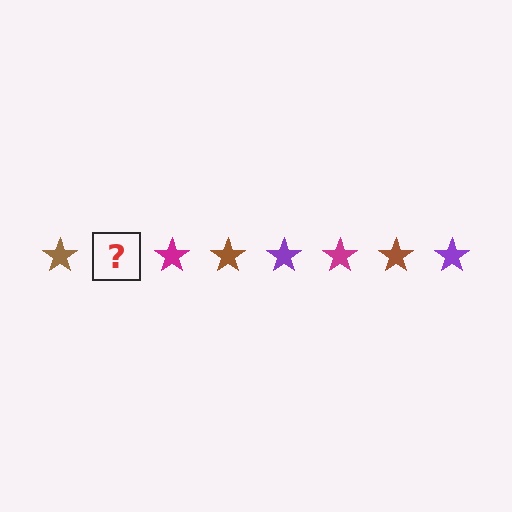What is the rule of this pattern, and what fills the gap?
The rule is that the pattern cycles through brown, purple, magenta stars. The gap should be filled with a purple star.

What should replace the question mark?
The question mark should be replaced with a purple star.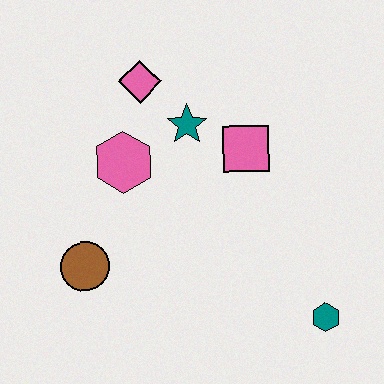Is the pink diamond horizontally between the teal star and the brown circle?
Yes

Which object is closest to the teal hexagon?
The pink square is closest to the teal hexagon.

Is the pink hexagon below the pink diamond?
Yes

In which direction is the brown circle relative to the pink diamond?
The brown circle is below the pink diamond.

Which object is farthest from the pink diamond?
The teal hexagon is farthest from the pink diamond.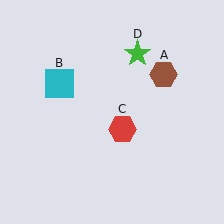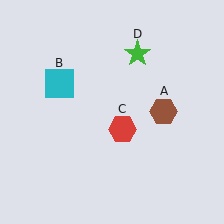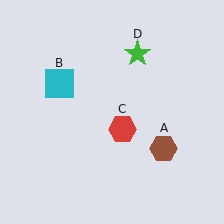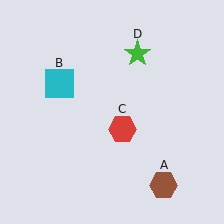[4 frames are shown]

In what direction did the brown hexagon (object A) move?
The brown hexagon (object A) moved down.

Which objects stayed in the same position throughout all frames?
Cyan square (object B) and red hexagon (object C) and green star (object D) remained stationary.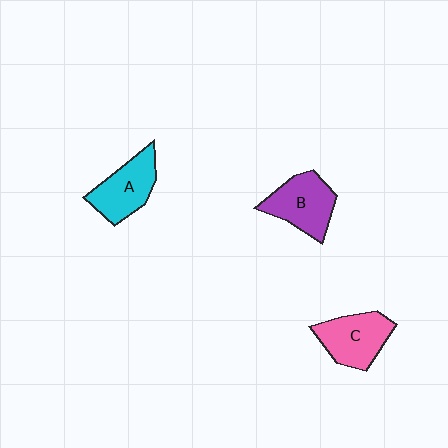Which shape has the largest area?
Shape C (pink).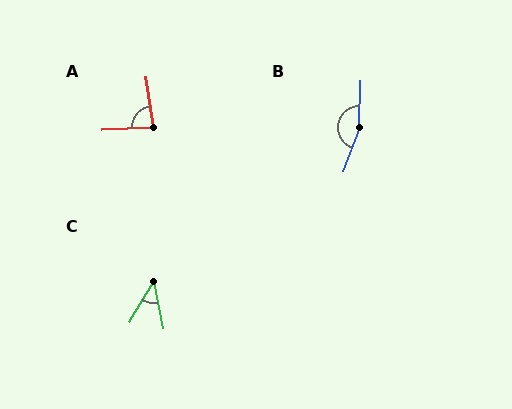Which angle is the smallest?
C, at approximately 42 degrees.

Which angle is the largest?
B, at approximately 161 degrees.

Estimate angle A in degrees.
Approximately 84 degrees.